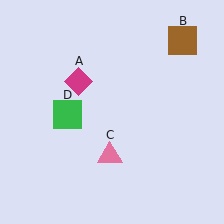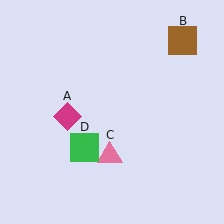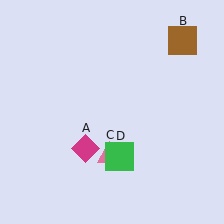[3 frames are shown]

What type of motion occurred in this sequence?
The magenta diamond (object A), green square (object D) rotated counterclockwise around the center of the scene.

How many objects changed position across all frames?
2 objects changed position: magenta diamond (object A), green square (object D).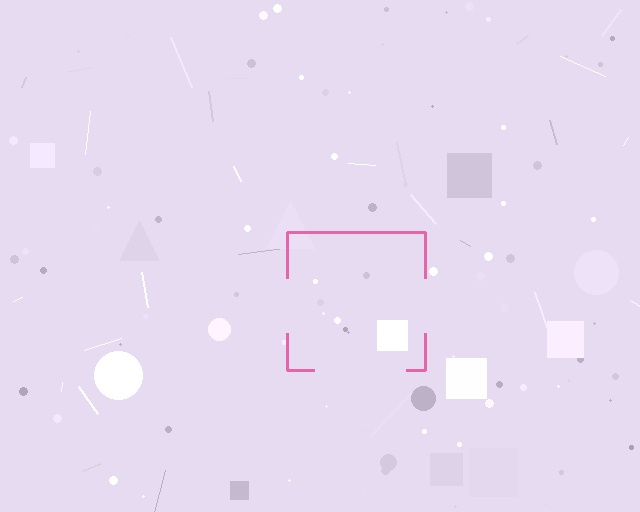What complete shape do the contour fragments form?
The contour fragments form a square.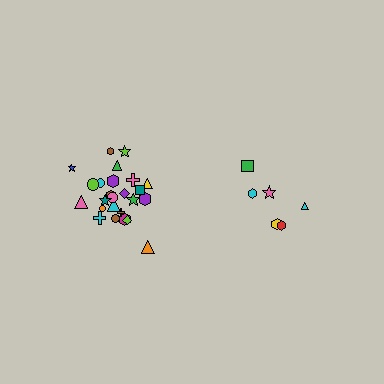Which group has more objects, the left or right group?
The left group.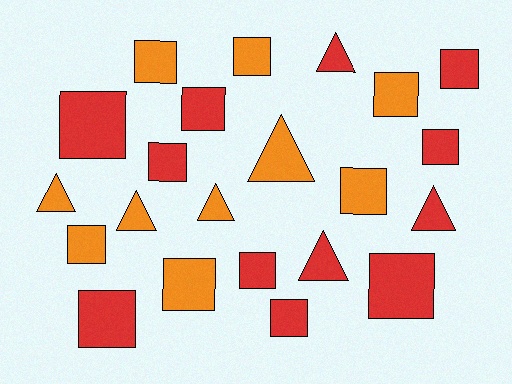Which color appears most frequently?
Red, with 12 objects.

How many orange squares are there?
There are 6 orange squares.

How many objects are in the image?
There are 22 objects.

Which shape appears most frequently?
Square, with 15 objects.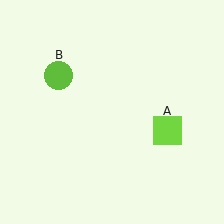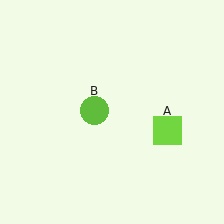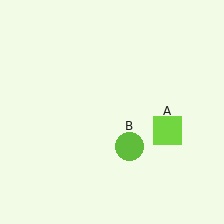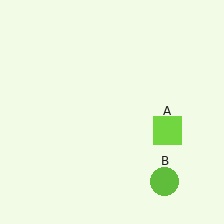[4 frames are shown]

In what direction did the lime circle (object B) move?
The lime circle (object B) moved down and to the right.